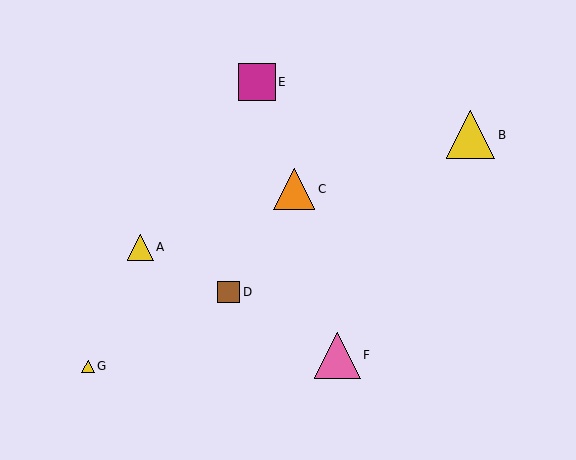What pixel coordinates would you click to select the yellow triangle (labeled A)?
Click at (140, 247) to select the yellow triangle A.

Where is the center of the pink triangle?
The center of the pink triangle is at (337, 355).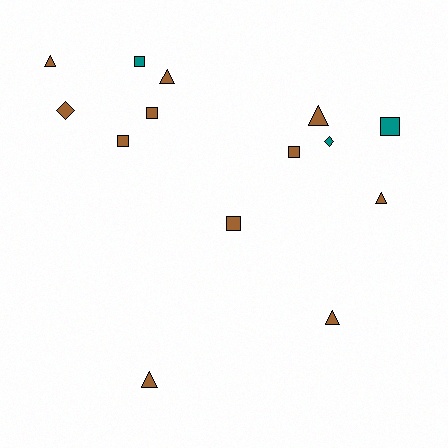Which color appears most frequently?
Brown, with 11 objects.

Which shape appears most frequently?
Triangle, with 6 objects.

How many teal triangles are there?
There are no teal triangles.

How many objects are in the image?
There are 14 objects.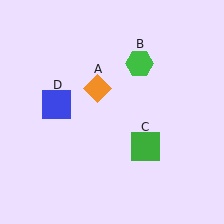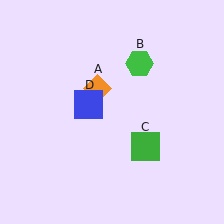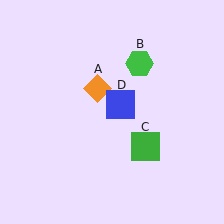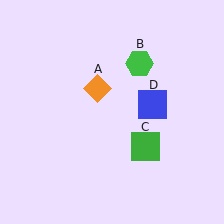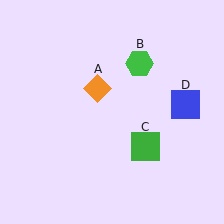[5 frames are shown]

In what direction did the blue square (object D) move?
The blue square (object D) moved right.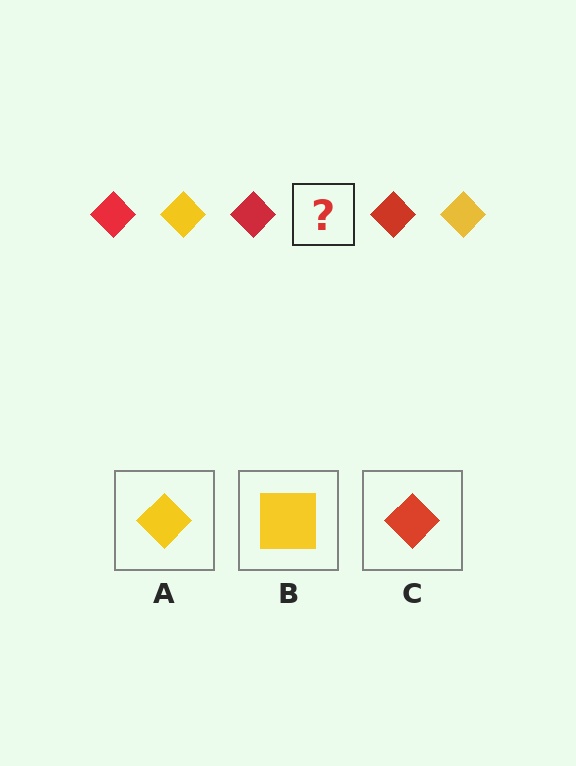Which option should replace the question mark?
Option A.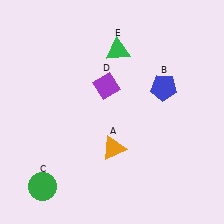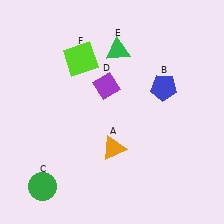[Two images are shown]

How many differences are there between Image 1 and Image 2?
There is 1 difference between the two images.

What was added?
A lime square (F) was added in Image 2.